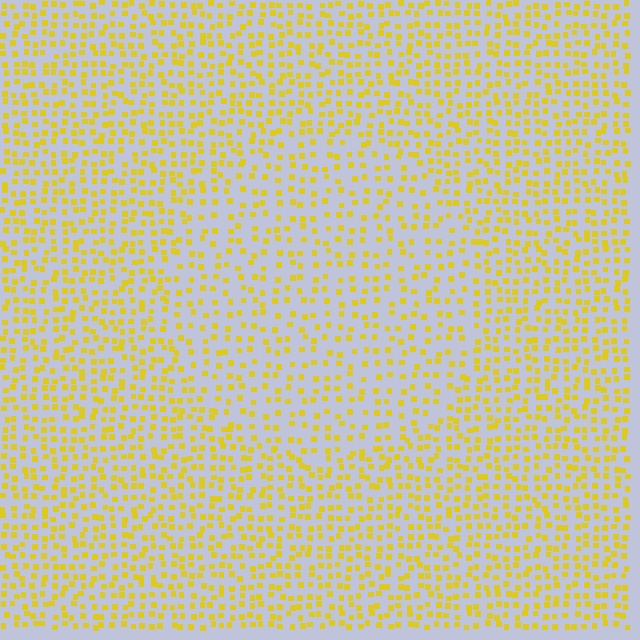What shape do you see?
I see a circle.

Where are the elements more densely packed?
The elements are more densely packed outside the circle boundary.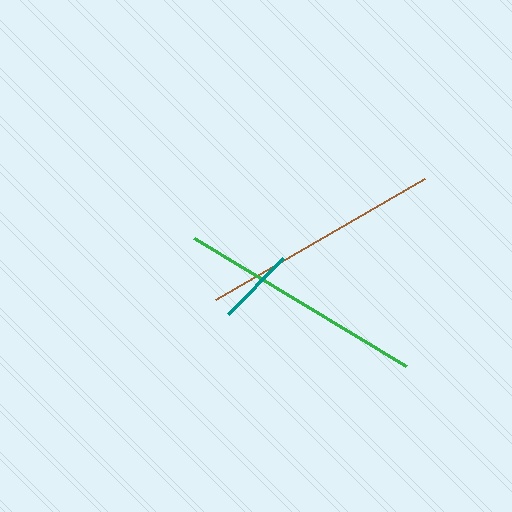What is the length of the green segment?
The green segment is approximately 248 pixels long.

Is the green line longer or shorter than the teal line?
The green line is longer than the teal line.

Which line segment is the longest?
The green line is the longest at approximately 248 pixels.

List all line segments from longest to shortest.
From longest to shortest: green, brown, teal.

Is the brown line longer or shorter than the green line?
The green line is longer than the brown line.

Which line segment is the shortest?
The teal line is the shortest at approximately 79 pixels.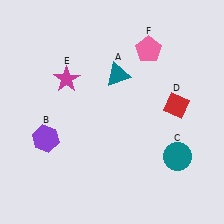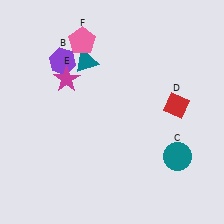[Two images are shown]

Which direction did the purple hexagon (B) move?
The purple hexagon (B) moved up.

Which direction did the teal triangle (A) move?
The teal triangle (A) moved left.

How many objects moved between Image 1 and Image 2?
3 objects moved between the two images.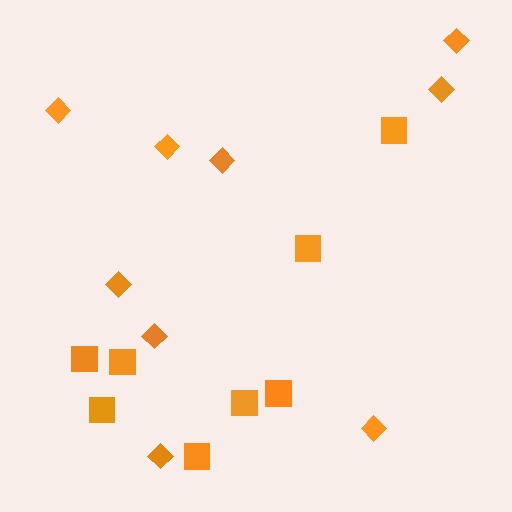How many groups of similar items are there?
There are 2 groups: one group of squares (8) and one group of diamonds (9).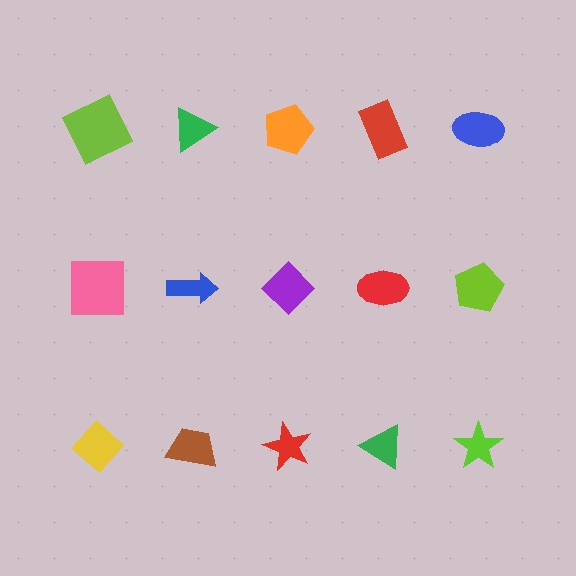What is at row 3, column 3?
A red star.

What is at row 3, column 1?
A yellow diamond.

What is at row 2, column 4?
A red ellipse.